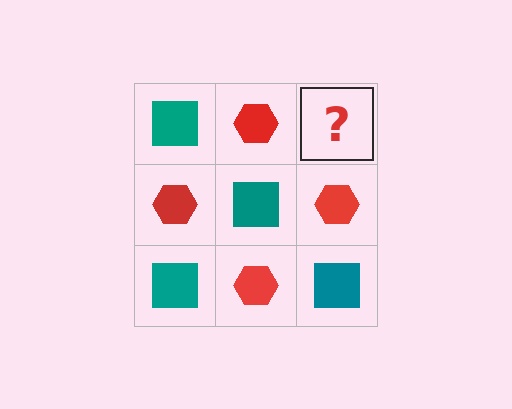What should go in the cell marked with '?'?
The missing cell should contain a teal square.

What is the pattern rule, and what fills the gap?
The rule is that it alternates teal square and red hexagon in a checkerboard pattern. The gap should be filled with a teal square.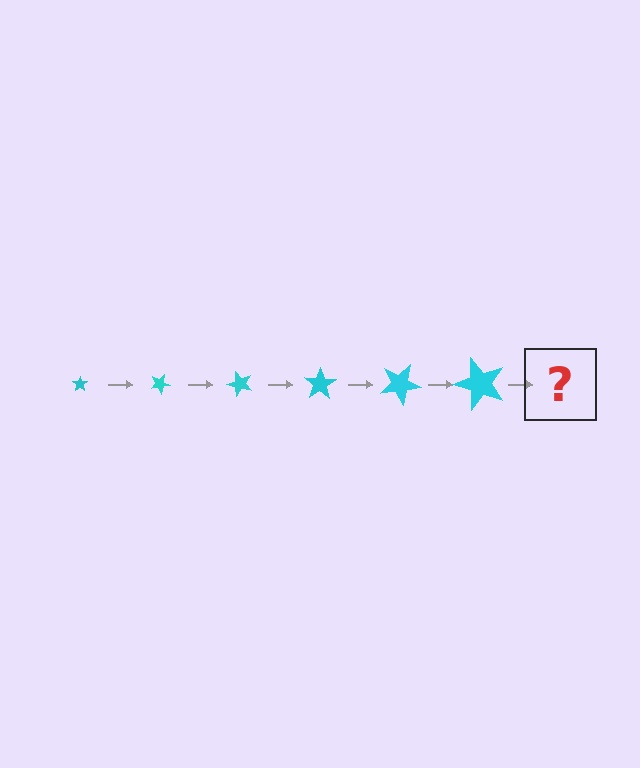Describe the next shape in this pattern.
It should be a star, larger than the previous one and rotated 150 degrees from the start.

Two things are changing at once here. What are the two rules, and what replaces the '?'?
The two rules are that the star grows larger each step and it rotates 25 degrees each step. The '?' should be a star, larger than the previous one and rotated 150 degrees from the start.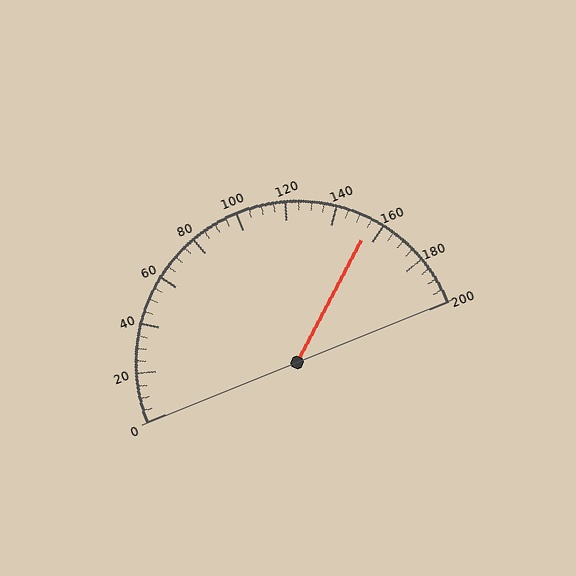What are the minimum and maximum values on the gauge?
The gauge ranges from 0 to 200.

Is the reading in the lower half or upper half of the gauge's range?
The reading is in the upper half of the range (0 to 200).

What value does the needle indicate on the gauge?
The needle indicates approximately 155.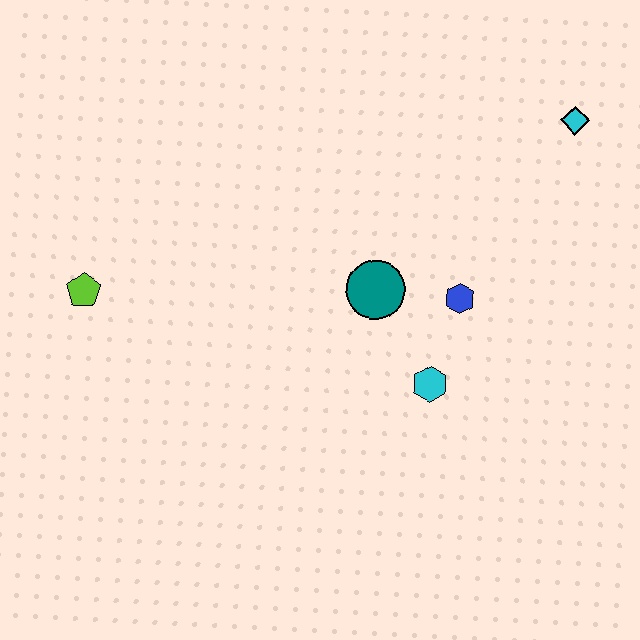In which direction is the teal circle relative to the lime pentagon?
The teal circle is to the right of the lime pentagon.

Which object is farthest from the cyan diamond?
The lime pentagon is farthest from the cyan diamond.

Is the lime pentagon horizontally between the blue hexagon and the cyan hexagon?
No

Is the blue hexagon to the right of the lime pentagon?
Yes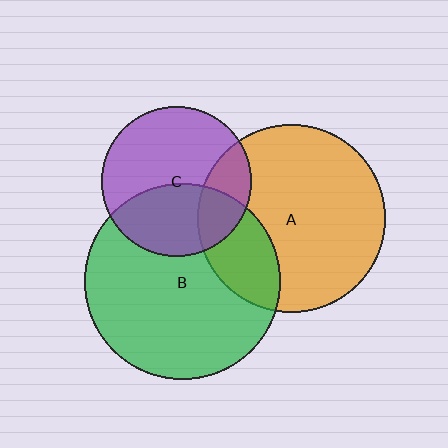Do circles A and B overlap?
Yes.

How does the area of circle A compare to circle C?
Approximately 1.6 times.